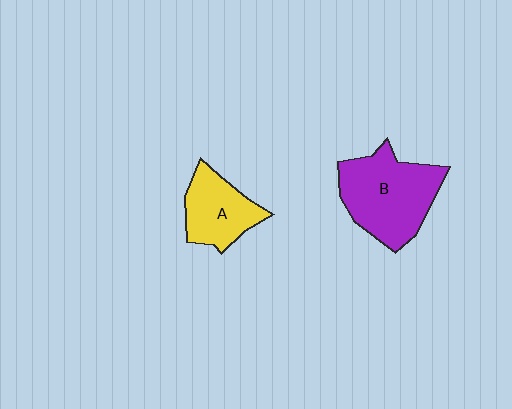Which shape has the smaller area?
Shape A (yellow).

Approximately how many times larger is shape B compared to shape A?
Approximately 1.6 times.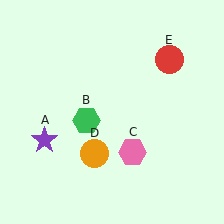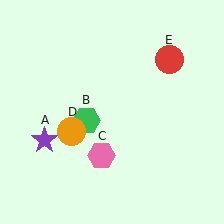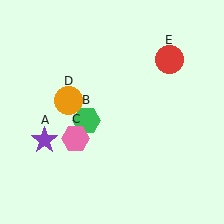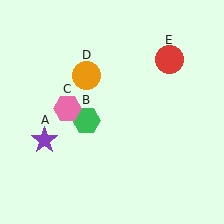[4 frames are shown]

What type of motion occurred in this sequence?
The pink hexagon (object C), orange circle (object D) rotated clockwise around the center of the scene.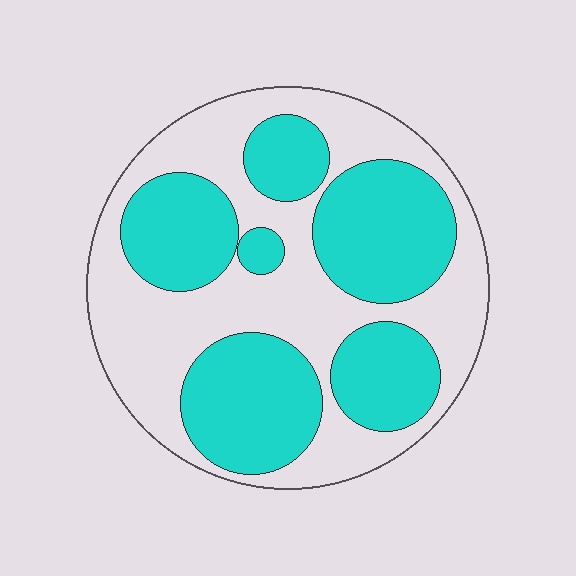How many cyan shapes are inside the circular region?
6.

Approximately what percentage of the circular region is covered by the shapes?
Approximately 50%.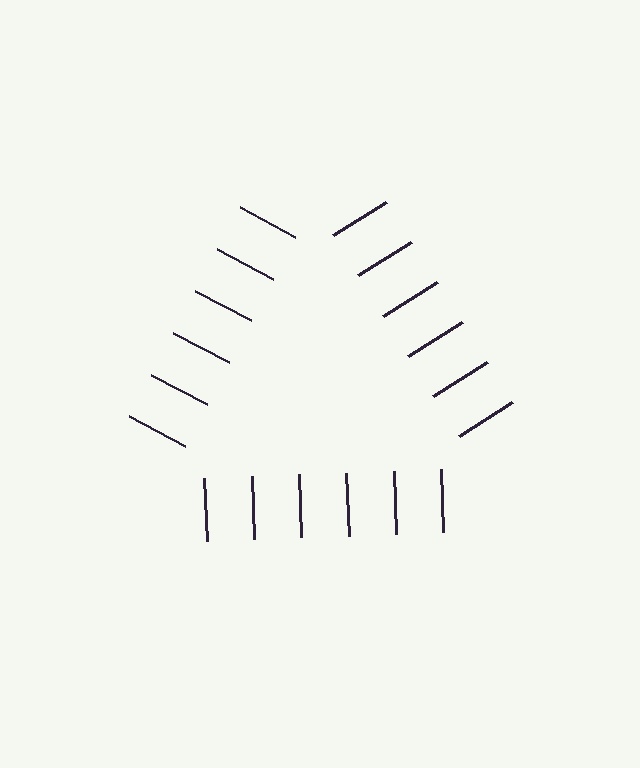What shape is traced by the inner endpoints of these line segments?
An illusory triangle — the line segments terminate on its edges but no continuous stroke is drawn.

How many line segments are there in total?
18 — 6 along each of the 3 edges.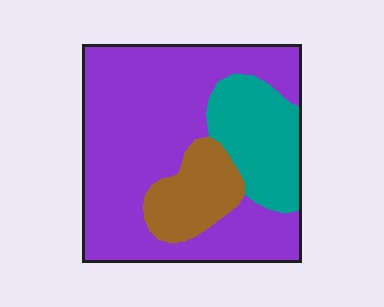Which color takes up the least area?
Brown, at roughly 15%.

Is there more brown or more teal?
Teal.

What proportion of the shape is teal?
Teal takes up about one fifth (1/5) of the shape.